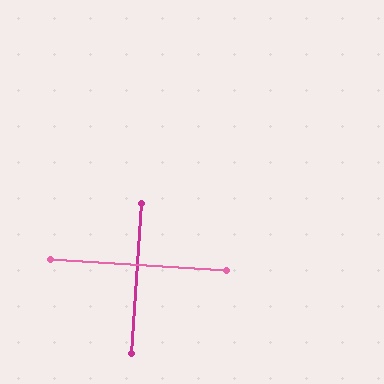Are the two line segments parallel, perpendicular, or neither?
Perpendicular — they meet at approximately 89°.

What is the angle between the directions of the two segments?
Approximately 89 degrees.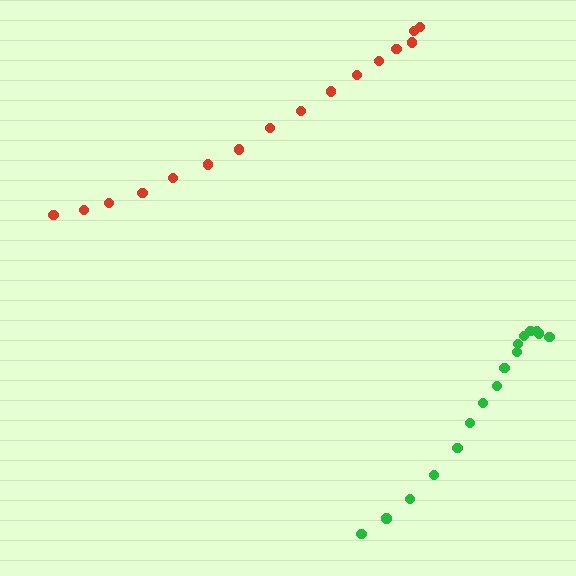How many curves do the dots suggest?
There are 2 distinct paths.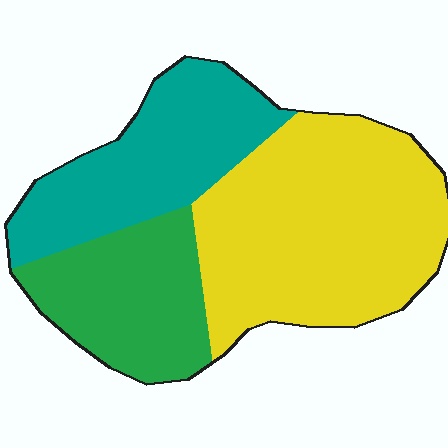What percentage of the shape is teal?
Teal covers roughly 30% of the shape.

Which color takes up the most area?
Yellow, at roughly 50%.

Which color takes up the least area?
Green, at roughly 25%.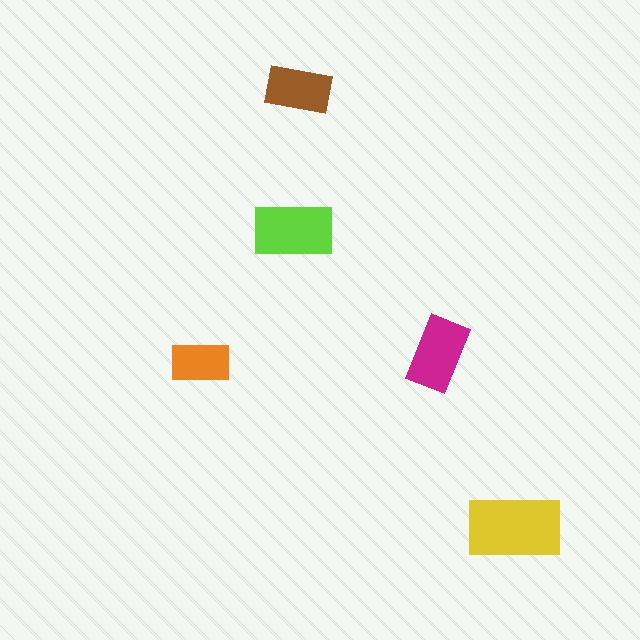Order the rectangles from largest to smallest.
the yellow one, the lime one, the magenta one, the brown one, the orange one.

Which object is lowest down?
The yellow rectangle is bottommost.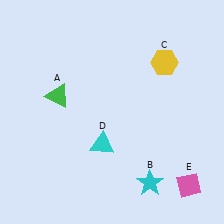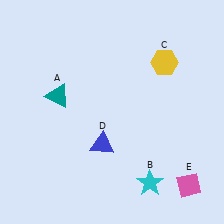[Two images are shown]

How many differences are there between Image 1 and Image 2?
There are 2 differences between the two images.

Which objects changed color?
A changed from green to teal. D changed from cyan to blue.